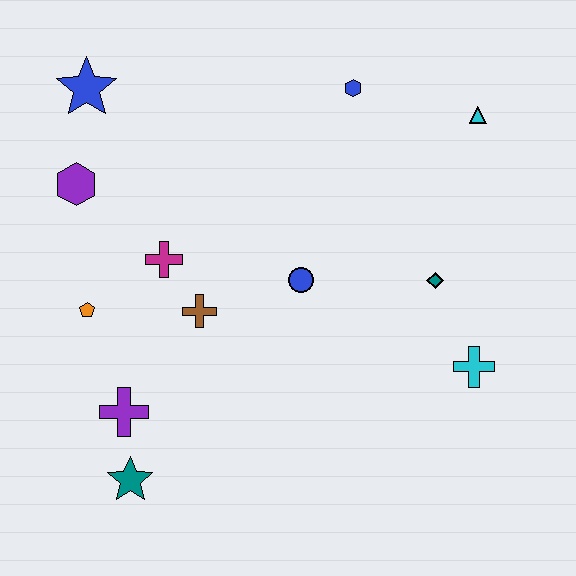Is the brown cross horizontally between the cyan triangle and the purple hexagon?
Yes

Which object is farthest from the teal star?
The cyan triangle is farthest from the teal star.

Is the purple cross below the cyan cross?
Yes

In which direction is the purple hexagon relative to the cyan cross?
The purple hexagon is to the left of the cyan cross.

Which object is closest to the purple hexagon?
The blue star is closest to the purple hexagon.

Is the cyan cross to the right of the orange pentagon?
Yes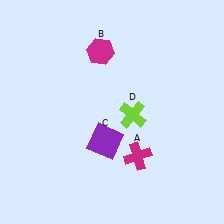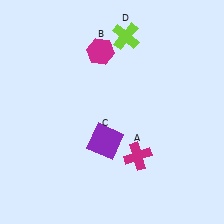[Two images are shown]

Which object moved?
The lime cross (D) moved up.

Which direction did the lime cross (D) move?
The lime cross (D) moved up.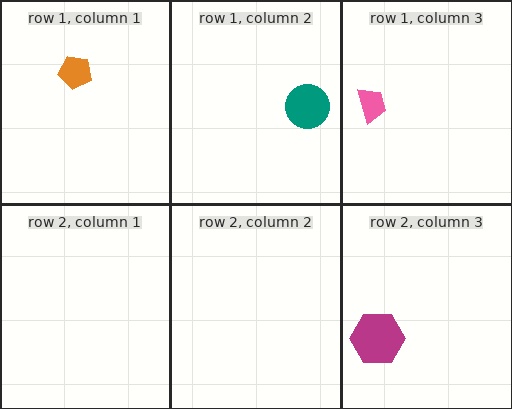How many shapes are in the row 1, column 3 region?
1.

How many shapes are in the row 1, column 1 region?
1.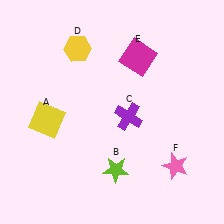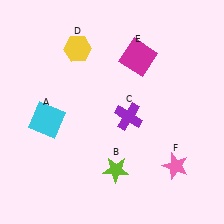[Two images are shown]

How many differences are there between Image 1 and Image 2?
There is 1 difference between the two images.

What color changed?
The square (A) changed from yellow in Image 1 to cyan in Image 2.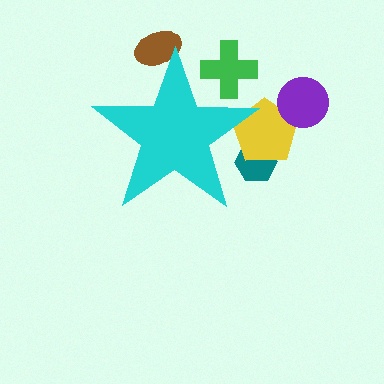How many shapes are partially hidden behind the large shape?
4 shapes are partially hidden.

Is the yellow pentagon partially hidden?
Yes, the yellow pentagon is partially hidden behind the cyan star.